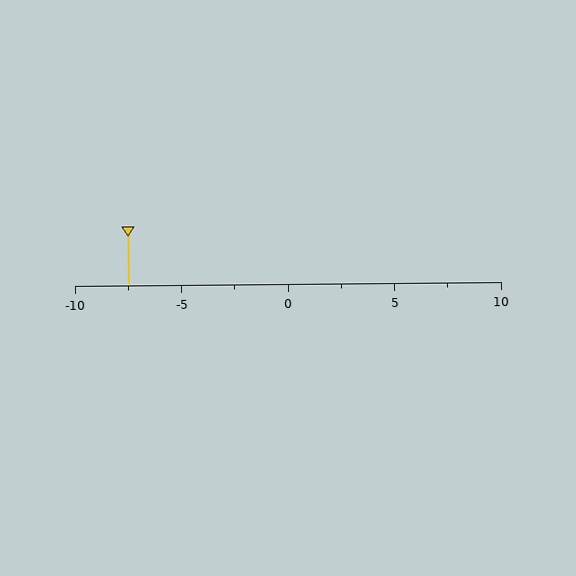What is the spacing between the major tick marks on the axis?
The major ticks are spaced 5 apart.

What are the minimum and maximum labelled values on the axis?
The axis runs from -10 to 10.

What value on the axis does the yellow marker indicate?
The marker indicates approximately -7.5.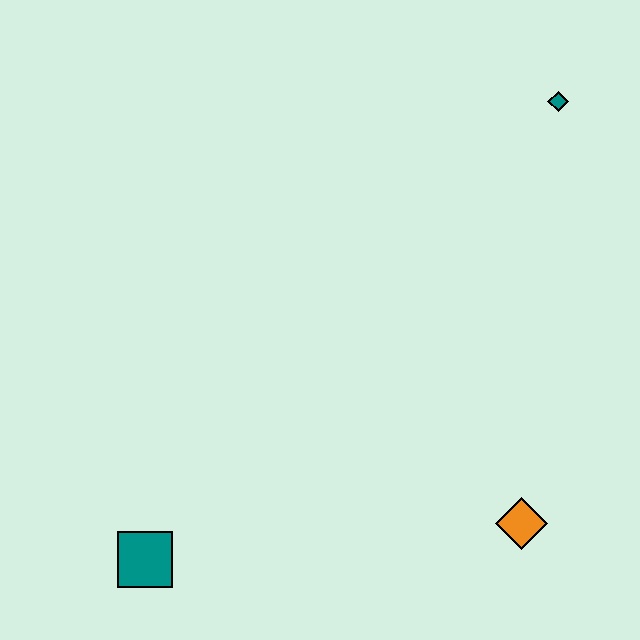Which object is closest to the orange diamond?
The teal square is closest to the orange diamond.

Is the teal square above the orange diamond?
No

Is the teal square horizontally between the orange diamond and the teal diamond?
No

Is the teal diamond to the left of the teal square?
No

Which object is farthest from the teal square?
The teal diamond is farthest from the teal square.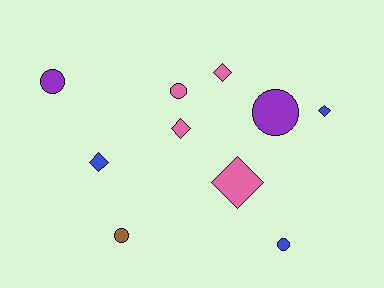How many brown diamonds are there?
There are no brown diamonds.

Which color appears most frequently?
Pink, with 4 objects.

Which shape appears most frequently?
Diamond, with 5 objects.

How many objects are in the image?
There are 10 objects.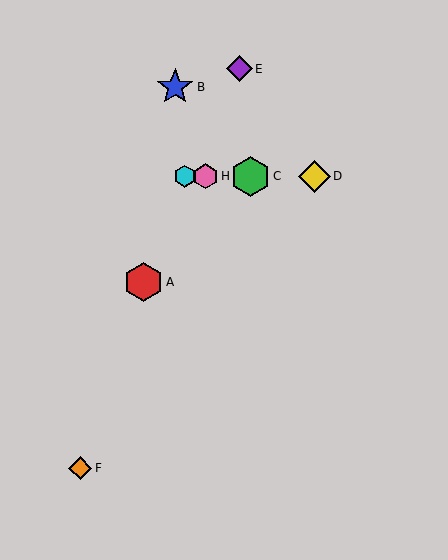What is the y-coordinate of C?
Object C is at y≈176.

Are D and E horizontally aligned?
No, D is at y≈176 and E is at y≈69.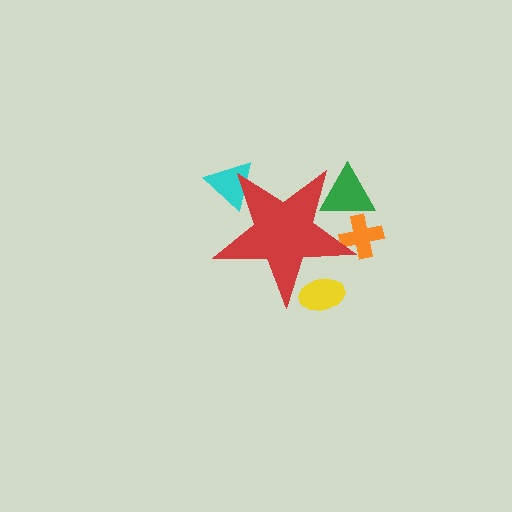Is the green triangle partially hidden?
Yes, the green triangle is partially hidden behind the red star.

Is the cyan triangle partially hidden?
Yes, the cyan triangle is partially hidden behind the red star.